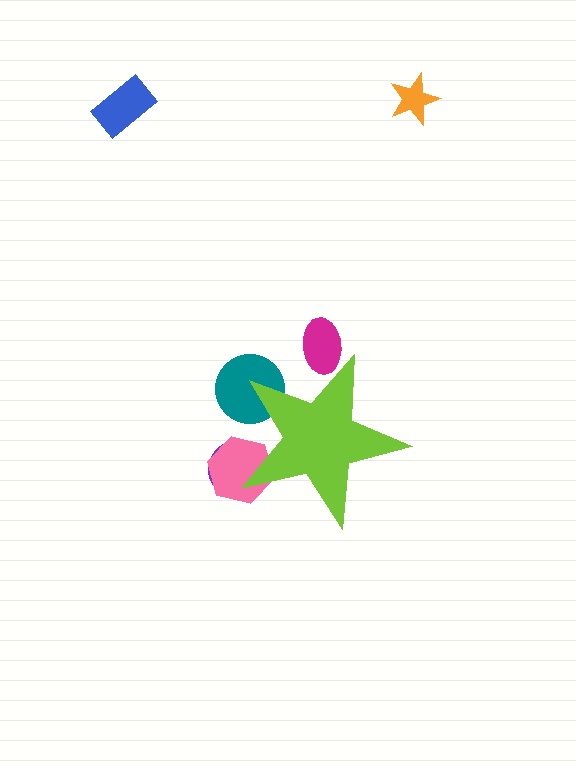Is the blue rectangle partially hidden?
No, the blue rectangle is fully visible.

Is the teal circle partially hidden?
Yes, the teal circle is partially hidden behind the lime star.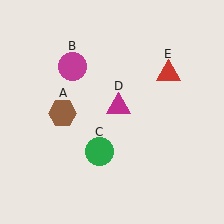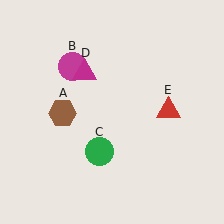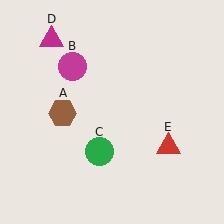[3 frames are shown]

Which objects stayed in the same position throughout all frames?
Brown hexagon (object A) and magenta circle (object B) and green circle (object C) remained stationary.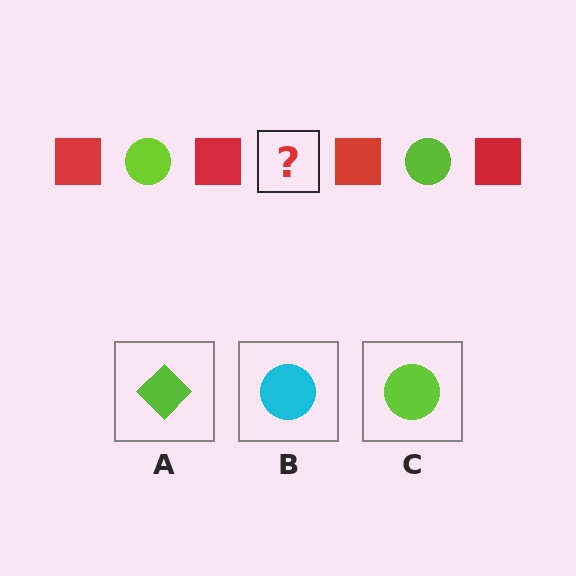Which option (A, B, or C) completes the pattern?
C.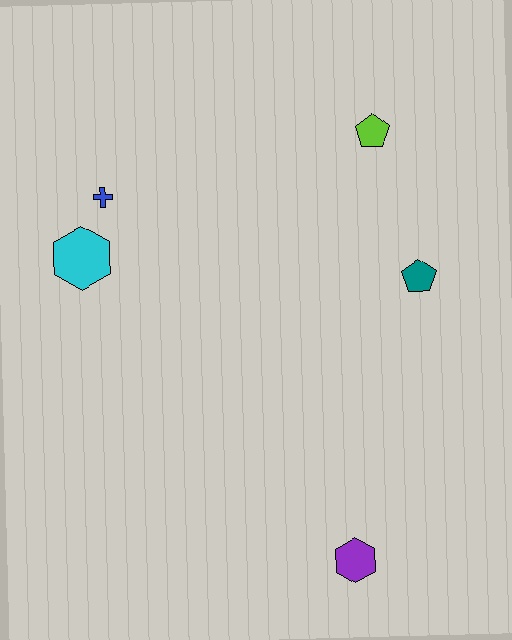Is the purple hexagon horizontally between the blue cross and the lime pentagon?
Yes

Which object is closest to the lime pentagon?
The teal pentagon is closest to the lime pentagon.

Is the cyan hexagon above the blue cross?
No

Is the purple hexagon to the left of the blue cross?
No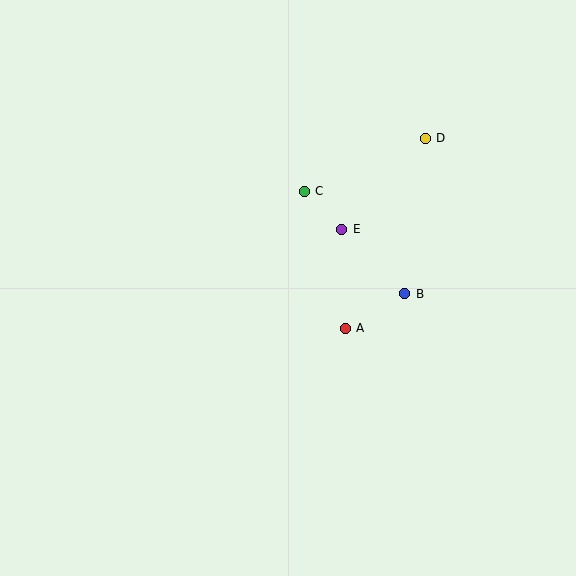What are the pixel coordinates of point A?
Point A is at (345, 328).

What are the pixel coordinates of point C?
Point C is at (304, 191).